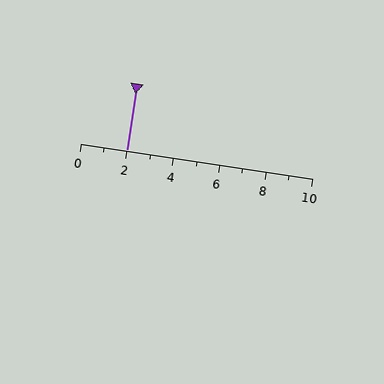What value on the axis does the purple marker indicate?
The marker indicates approximately 2.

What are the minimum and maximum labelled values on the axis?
The axis runs from 0 to 10.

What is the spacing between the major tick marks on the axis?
The major ticks are spaced 2 apart.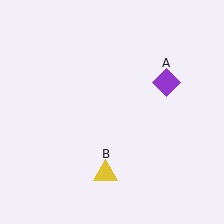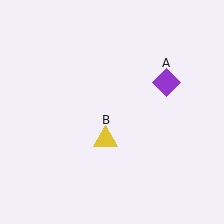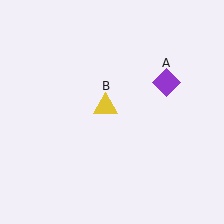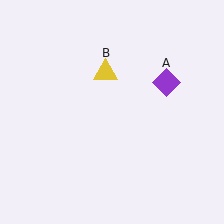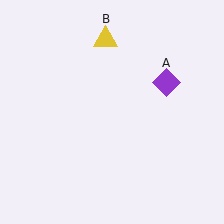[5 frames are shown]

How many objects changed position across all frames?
1 object changed position: yellow triangle (object B).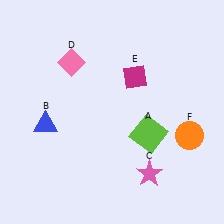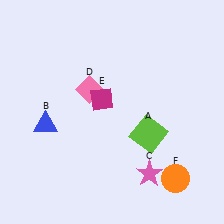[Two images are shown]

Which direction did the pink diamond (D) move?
The pink diamond (D) moved down.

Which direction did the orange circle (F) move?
The orange circle (F) moved down.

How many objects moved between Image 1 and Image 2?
3 objects moved between the two images.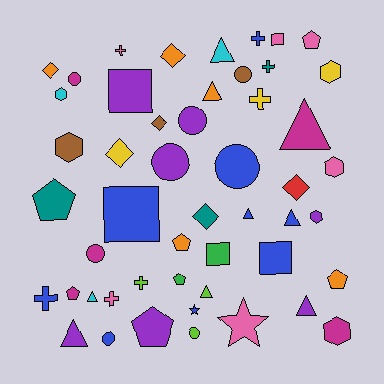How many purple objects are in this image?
There are 7 purple objects.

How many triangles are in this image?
There are 9 triangles.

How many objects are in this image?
There are 50 objects.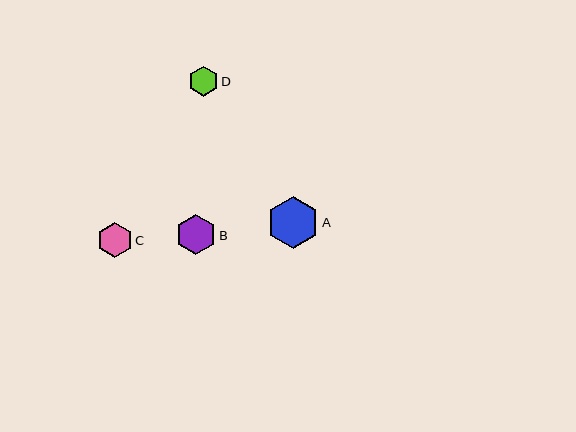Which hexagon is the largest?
Hexagon A is the largest with a size of approximately 51 pixels.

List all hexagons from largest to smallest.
From largest to smallest: A, B, C, D.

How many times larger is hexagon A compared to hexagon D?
Hexagon A is approximately 1.7 times the size of hexagon D.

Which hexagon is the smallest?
Hexagon D is the smallest with a size of approximately 30 pixels.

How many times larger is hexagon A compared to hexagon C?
Hexagon A is approximately 1.5 times the size of hexagon C.